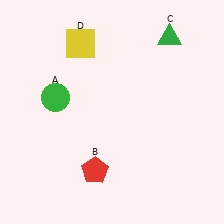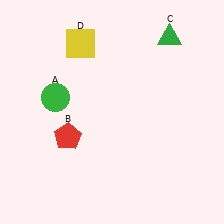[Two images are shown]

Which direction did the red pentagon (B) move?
The red pentagon (B) moved up.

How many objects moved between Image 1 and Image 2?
1 object moved between the two images.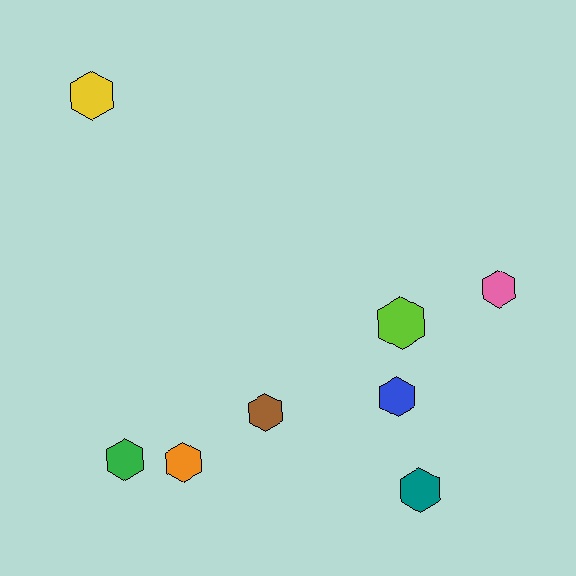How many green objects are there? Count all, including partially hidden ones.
There is 1 green object.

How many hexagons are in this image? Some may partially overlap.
There are 8 hexagons.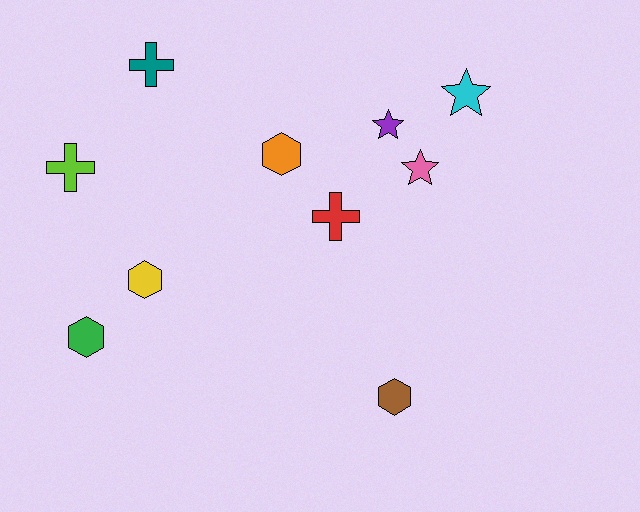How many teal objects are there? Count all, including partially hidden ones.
There is 1 teal object.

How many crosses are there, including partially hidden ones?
There are 3 crosses.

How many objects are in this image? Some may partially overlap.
There are 10 objects.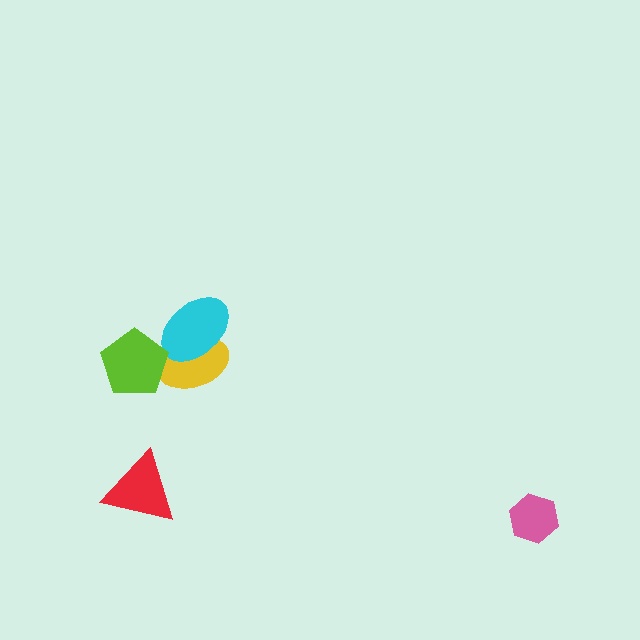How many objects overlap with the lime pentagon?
1 object overlaps with the lime pentagon.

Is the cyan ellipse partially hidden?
No, no other shape covers it.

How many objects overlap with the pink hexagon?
0 objects overlap with the pink hexagon.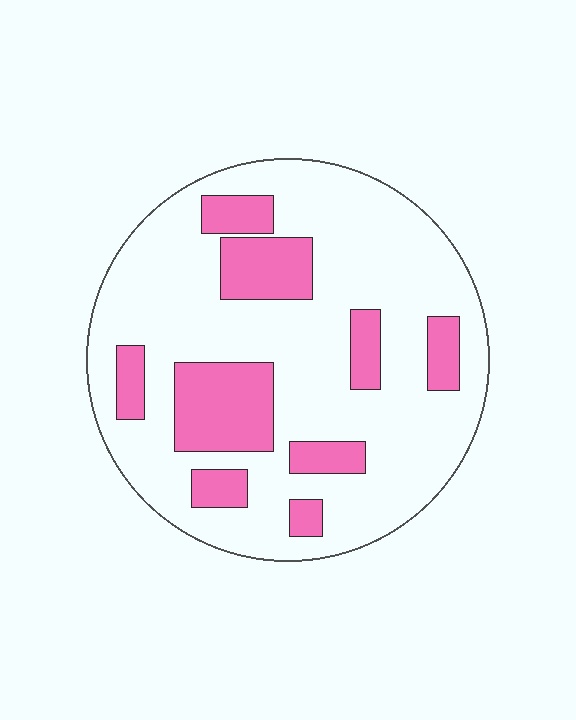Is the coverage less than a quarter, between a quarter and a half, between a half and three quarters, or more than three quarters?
Less than a quarter.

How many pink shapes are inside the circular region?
9.